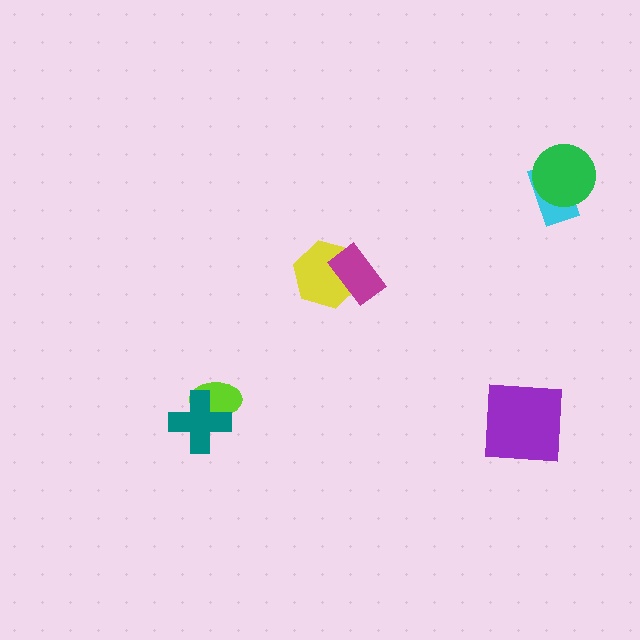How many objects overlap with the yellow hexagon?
1 object overlaps with the yellow hexagon.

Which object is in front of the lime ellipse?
The teal cross is in front of the lime ellipse.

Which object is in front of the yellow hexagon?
The magenta rectangle is in front of the yellow hexagon.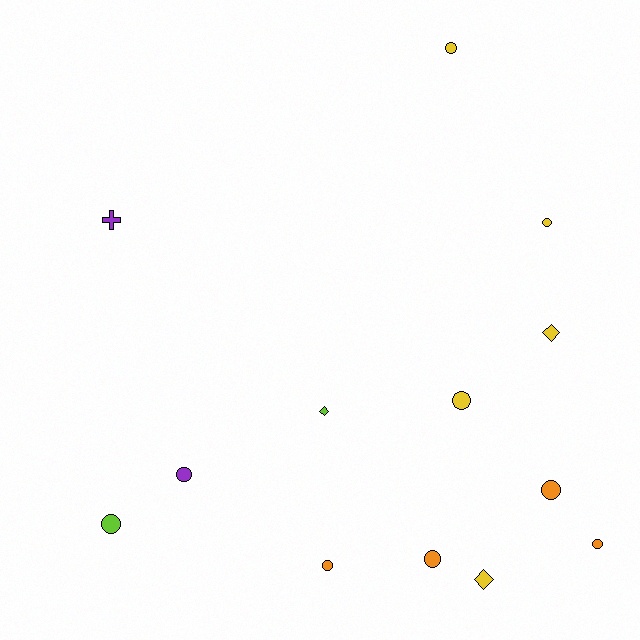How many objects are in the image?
There are 13 objects.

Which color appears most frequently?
Yellow, with 5 objects.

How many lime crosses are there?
There are no lime crosses.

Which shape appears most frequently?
Circle, with 9 objects.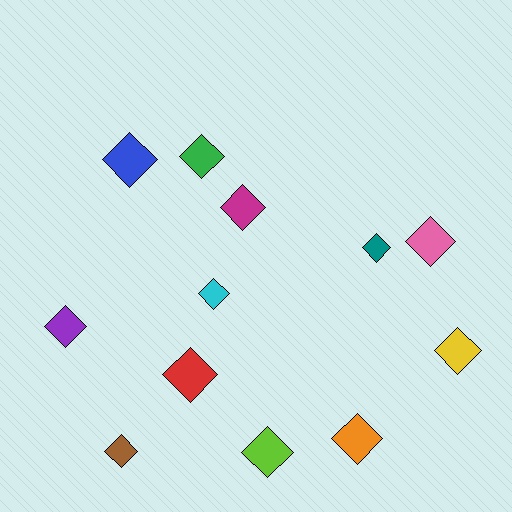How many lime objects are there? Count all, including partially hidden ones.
There is 1 lime object.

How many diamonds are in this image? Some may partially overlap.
There are 12 diamonds.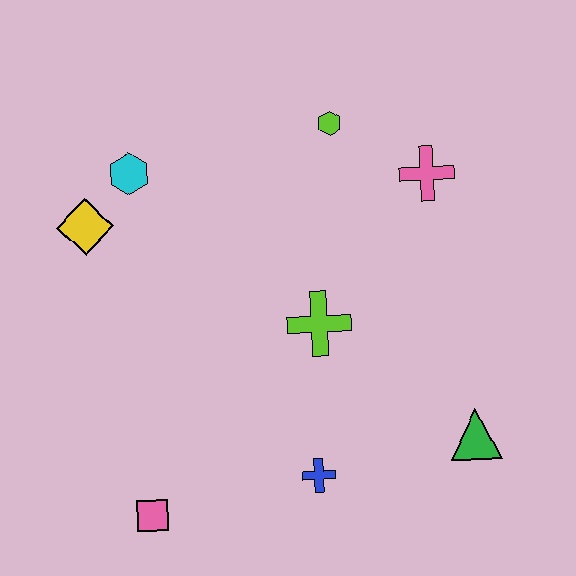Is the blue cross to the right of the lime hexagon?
No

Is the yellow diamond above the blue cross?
Yes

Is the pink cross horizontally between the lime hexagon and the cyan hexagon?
No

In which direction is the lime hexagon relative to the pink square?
The lime hexagon is above the pink square.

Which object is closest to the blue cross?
The lime cross is closest to the blue cross.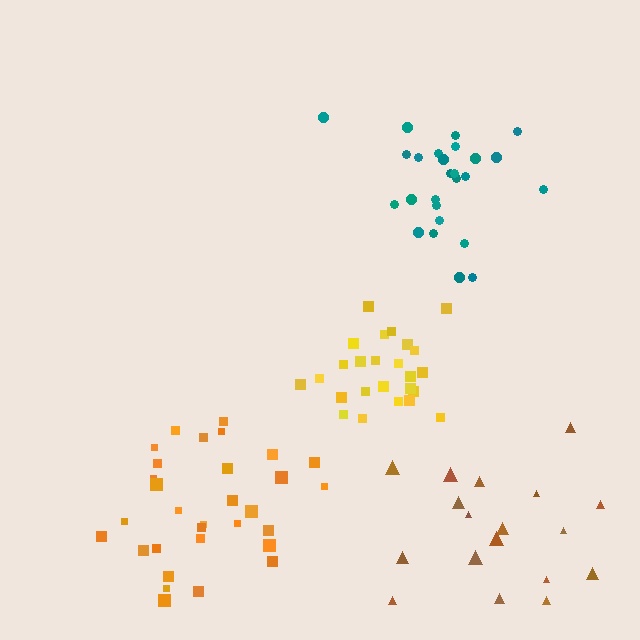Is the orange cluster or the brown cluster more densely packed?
Orange.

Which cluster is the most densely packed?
Yellow.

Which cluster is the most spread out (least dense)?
Brown.